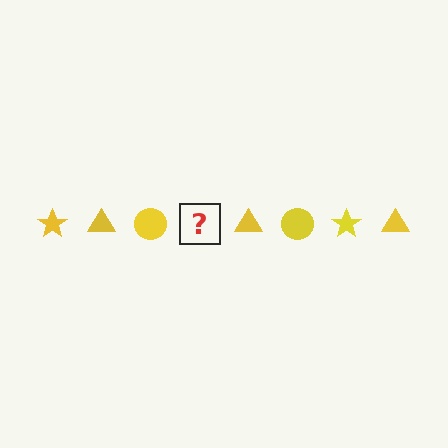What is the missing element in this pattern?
The missing element is a yellow star.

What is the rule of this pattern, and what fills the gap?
The rule is that the pattern cycles through star, triangle, circle shapes in yellow. The gap should be filled with a yellow star.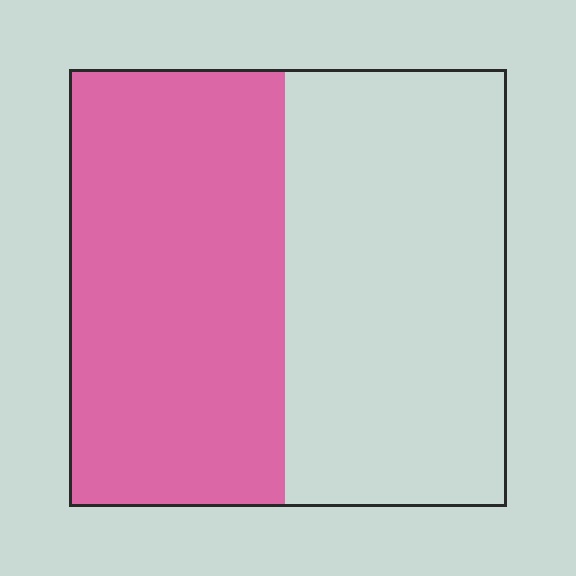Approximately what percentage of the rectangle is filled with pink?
Approximately 50%.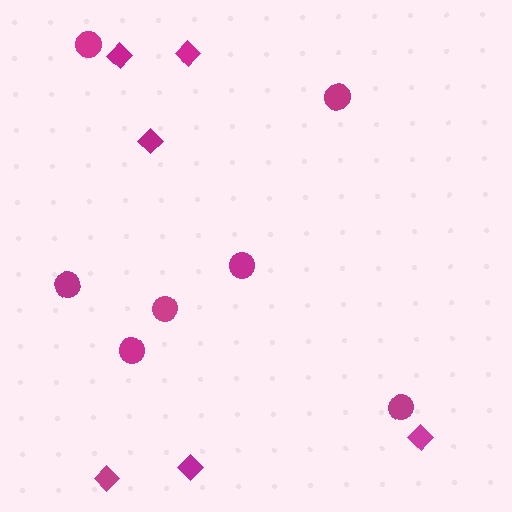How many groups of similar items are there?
There are 2 groups: one group of circles (7) and one group of diamonds (6).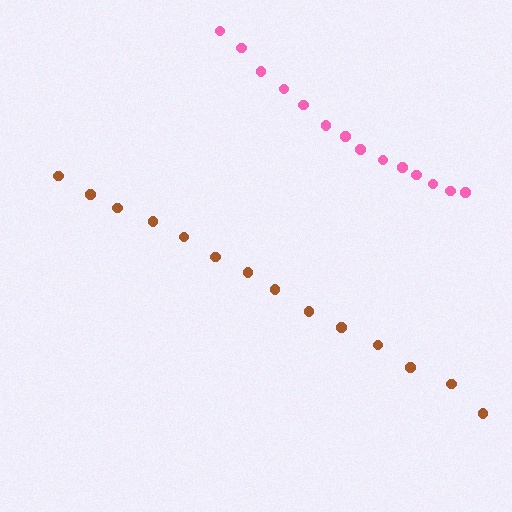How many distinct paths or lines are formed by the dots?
There are 2 distinct paths.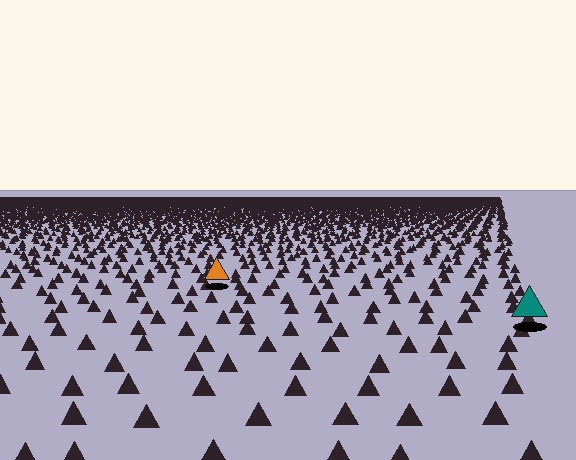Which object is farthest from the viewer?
The orange triangle is farthest from the viewer. It appears smaller and the ground texture around it is denser.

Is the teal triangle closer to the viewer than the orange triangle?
Yes. The teal triangle is closer — you can tell from the texture gradient: the ground texture is coarser near it.